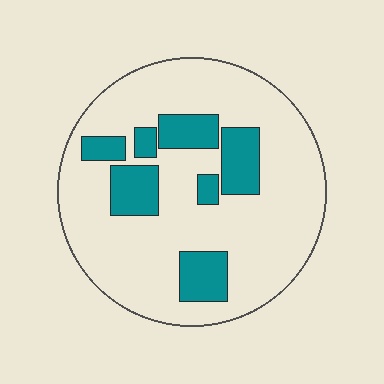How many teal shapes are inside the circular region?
7.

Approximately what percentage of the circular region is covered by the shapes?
Approximately 20%.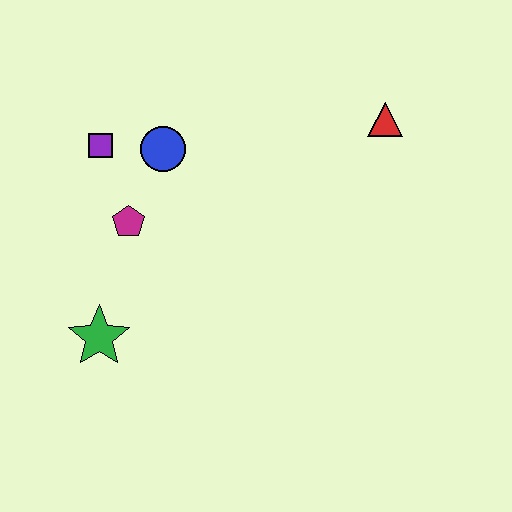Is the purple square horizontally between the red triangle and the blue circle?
No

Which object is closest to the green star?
The magenta pentagon is closest to the green star.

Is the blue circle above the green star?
Yes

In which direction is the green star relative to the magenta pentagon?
The green star is below the magenta pentagon.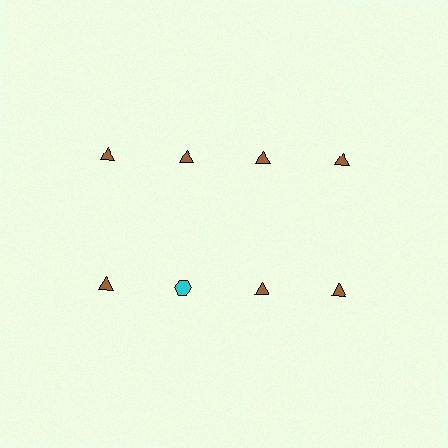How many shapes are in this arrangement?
There are 8 shapes arranged in a grid pattern.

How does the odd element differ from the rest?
It differs in both color (cyan instead of brown) and shape (hexagon instead of triangle).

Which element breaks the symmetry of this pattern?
The cyan hexagon in the second row, second from left column breaks the symmetry. All other shapes are brown triangles.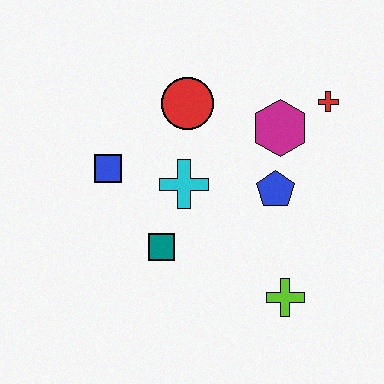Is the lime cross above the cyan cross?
No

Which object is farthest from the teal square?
The red cross is farthest from the teal square.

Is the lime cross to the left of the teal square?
No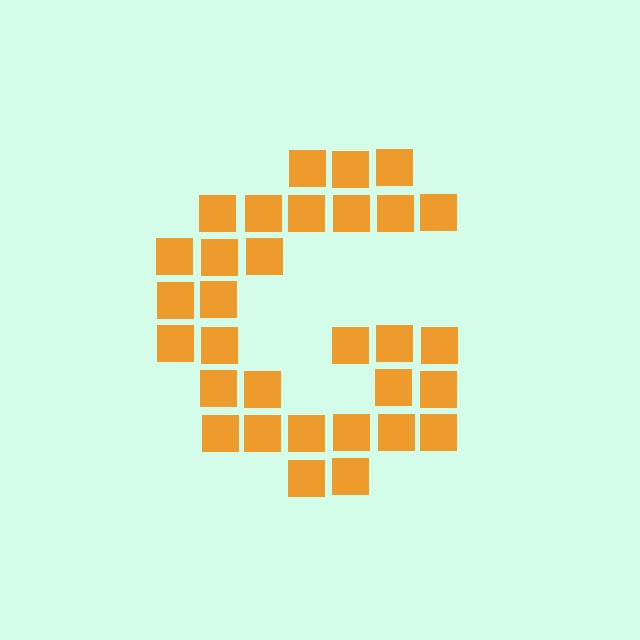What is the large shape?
The large shape is the letter G.